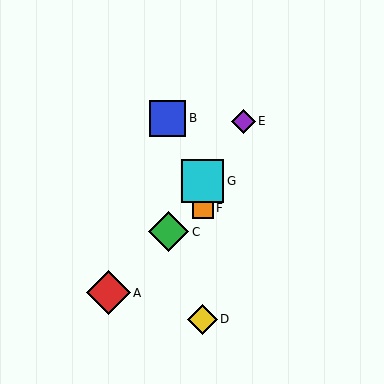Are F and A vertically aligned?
No, F is at x≈203 and A is at x≈109.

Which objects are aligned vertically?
Objects D, F, G are aligned vertically.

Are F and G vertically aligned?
Yes, both are at x≈203.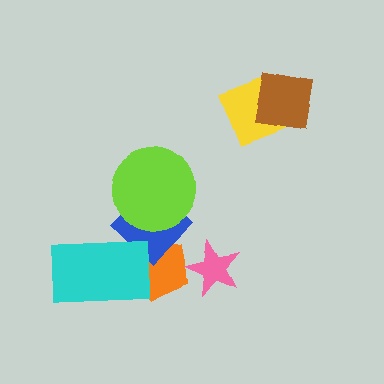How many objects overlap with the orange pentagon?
3 objects overlap with the orange pentagon.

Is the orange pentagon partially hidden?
Yes, it is partially covered by another shape.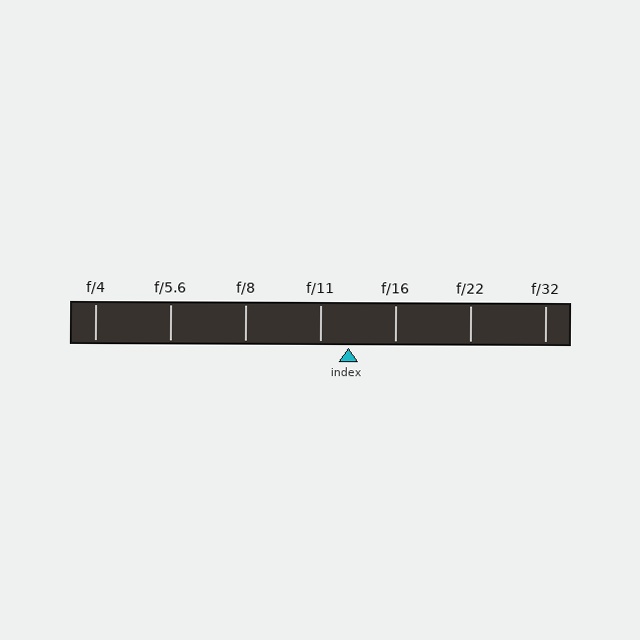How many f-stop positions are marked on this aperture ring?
There are 7 f-stop positions marked.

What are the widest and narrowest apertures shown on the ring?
The widest aperture shown is f/4 and the narrowest is f/32.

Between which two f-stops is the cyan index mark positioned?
The index mark is between f/11 and f/16.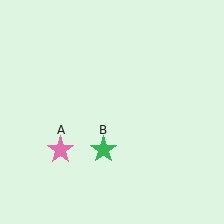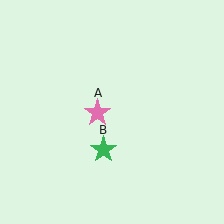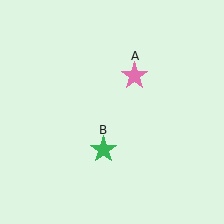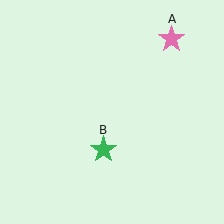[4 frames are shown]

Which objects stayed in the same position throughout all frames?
Green star (object B) remained stationary.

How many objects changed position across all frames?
1 object changed position: pink star (object A).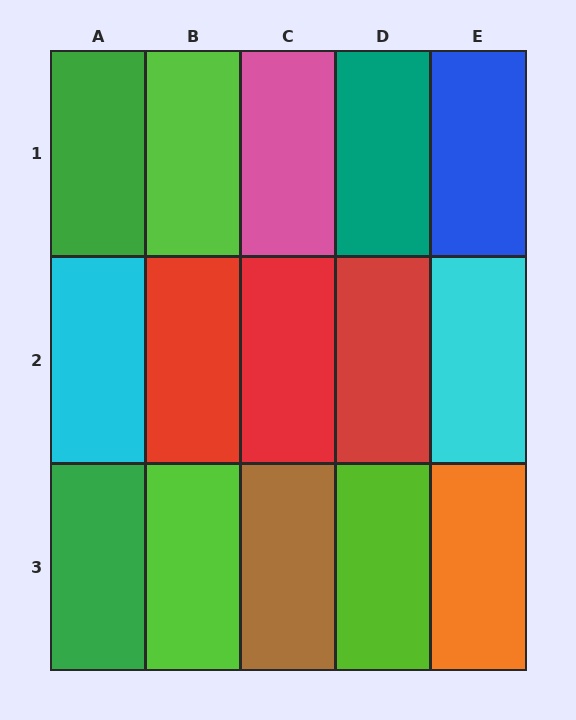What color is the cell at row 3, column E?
Orange.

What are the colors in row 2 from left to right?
Cyan, red, red, red, cyan.